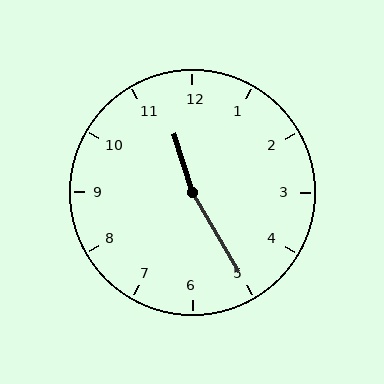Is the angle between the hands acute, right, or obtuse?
It is obtuse.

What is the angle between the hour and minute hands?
Approximately 168 degrees.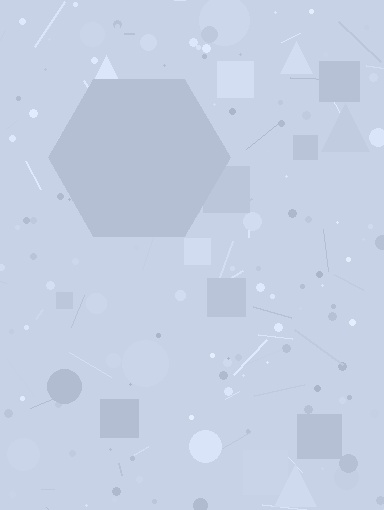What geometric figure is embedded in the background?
A hexagon is embedded in the background.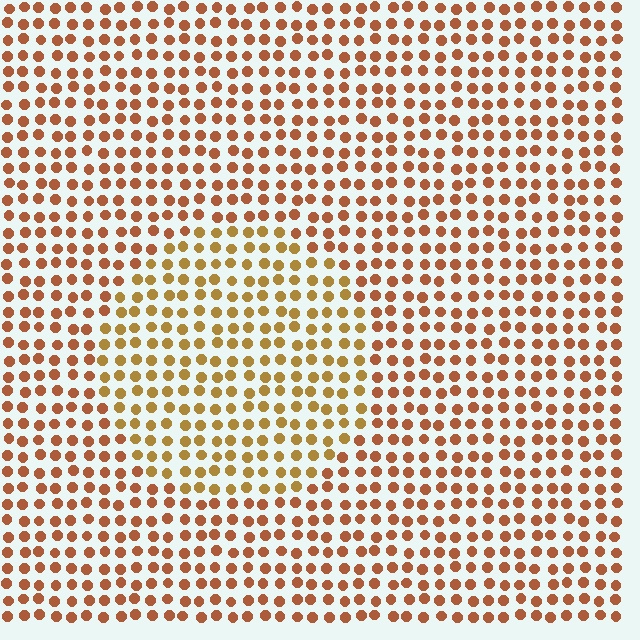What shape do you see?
I see a circle.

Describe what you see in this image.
The image is filled with small brown elements in a uniform arrangement. A circle-shaped region is visible where the elements are tinted to a slightly different hue, forming a subtle color boundary.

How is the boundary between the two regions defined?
The boundary is defined purely by a slight shift in hue (about 24 degrees). Spacing, size, and orientation are identical on both sides.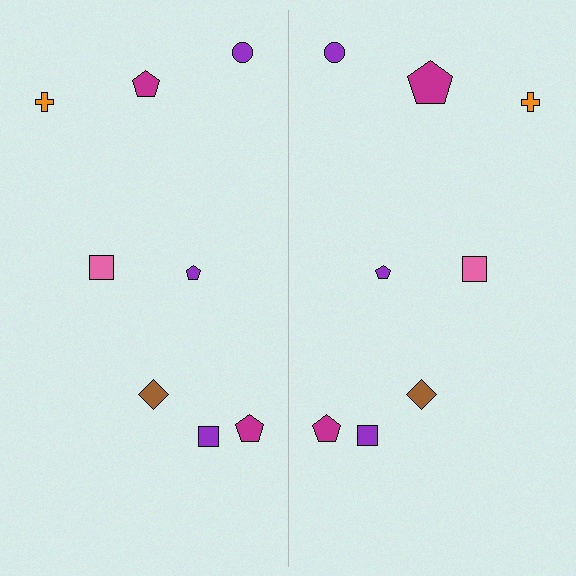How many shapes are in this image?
There are 16 shapes in this image.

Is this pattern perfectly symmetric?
No, the pattern is not perfectly symmetric. The magenta pentagon on the right side has a different size than its mirror counterpart.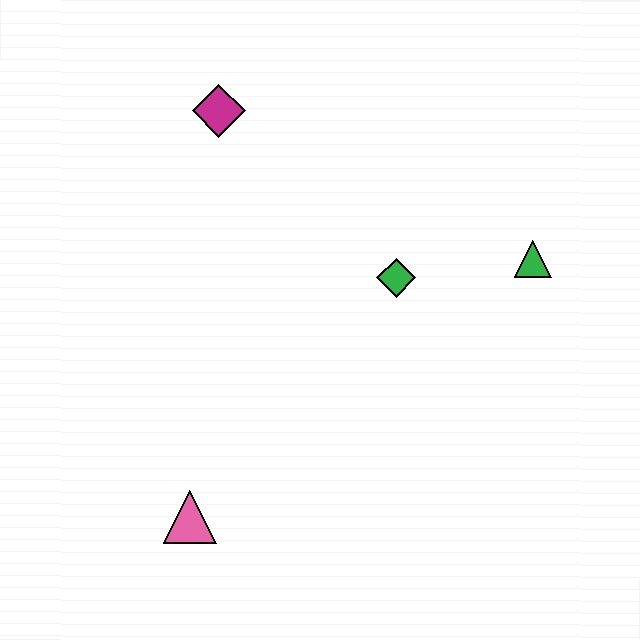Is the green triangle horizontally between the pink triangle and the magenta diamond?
No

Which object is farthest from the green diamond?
The pink triangle is farthest from the green diamond.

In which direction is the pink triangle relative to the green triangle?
The pink triangle is to the left of the green triangle.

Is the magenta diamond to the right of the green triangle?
No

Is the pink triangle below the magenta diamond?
Yes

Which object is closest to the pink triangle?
The green diamond is closest to the pink triangle.